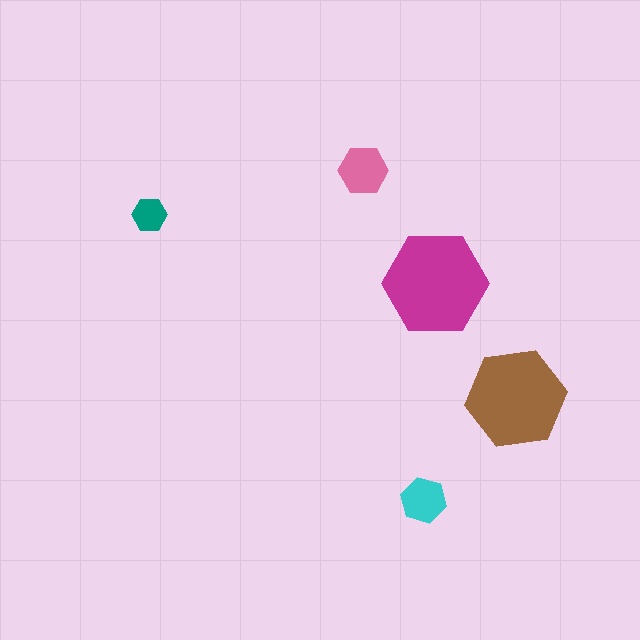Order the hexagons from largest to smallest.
the magenta one, the brown one, the pink one, the cyan one, the teal one.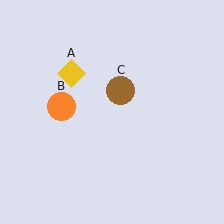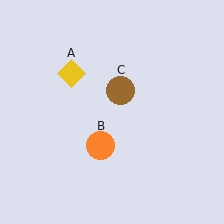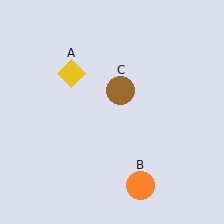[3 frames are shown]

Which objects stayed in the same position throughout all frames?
Yellow diamond (object A) and brown circle (object C) remained stationary.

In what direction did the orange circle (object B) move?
The orange circle (object B) moved down and to the right.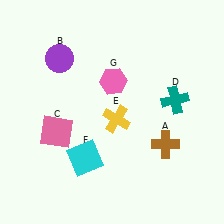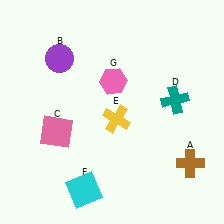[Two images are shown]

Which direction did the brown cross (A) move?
The brown cross (A) moved right.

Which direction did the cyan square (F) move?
The cyan square (F) moved down.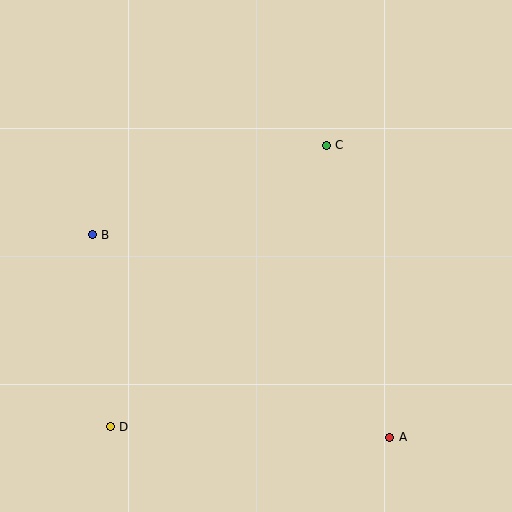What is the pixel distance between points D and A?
The distance between D and A is 280 pixels.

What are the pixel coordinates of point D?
Point D is at (110, 427).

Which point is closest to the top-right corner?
Point C is closest to the top-right corner.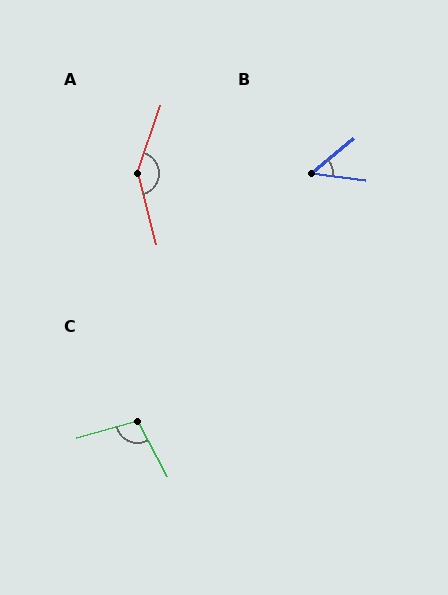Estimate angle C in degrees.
Approximately 103 degrees.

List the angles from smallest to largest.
B (47°), C (103°), A (147°).